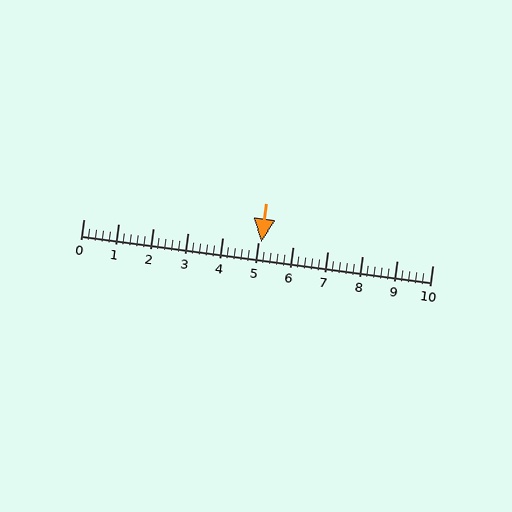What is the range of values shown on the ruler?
The ruler shows values from 0 to 10.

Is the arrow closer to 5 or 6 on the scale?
The arrow is closer to 5.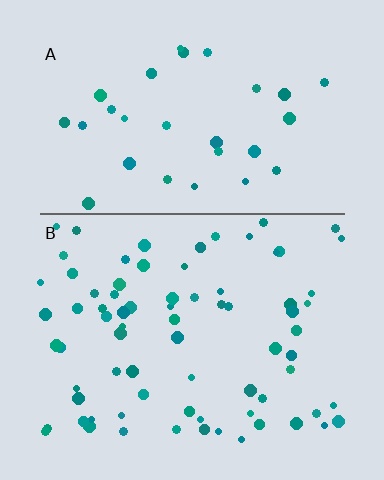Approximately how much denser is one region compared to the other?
Approximately 2.5× — region B over region A.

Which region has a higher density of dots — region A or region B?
B (the bottom).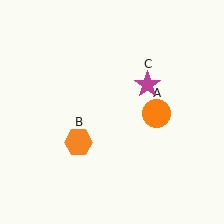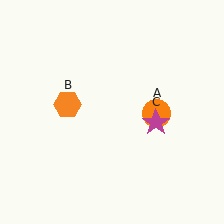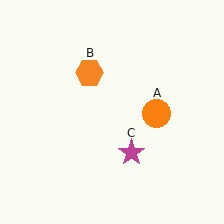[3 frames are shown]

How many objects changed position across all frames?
2 objects changed position: orange hexagon (object B), magenta star (object C).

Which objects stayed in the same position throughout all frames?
Orange circle (object A) remained stationary.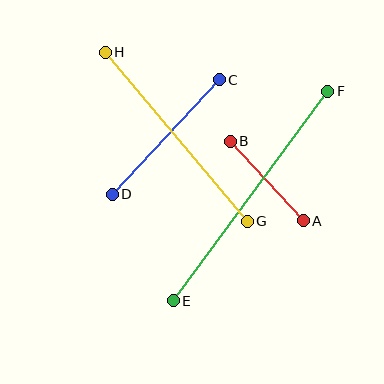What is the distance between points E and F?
The distance is approximately 260 pixels.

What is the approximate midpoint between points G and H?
The midpoint is at approximately (176, 137) pixels.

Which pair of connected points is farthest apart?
Points E and F are farthest apart.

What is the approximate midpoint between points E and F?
The midpoint is at approximately (251, 196) pixels.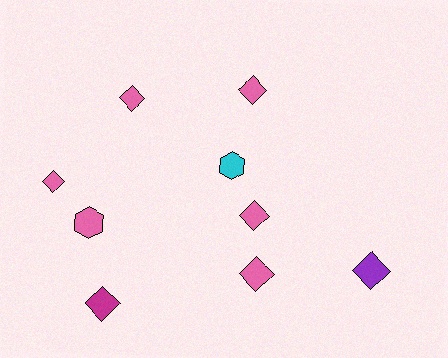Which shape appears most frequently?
Diamond, with 7 objects.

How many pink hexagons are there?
There is 1 pink hexagon.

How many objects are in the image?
There are 9 objects.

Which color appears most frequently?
Pink, with 6 objects.